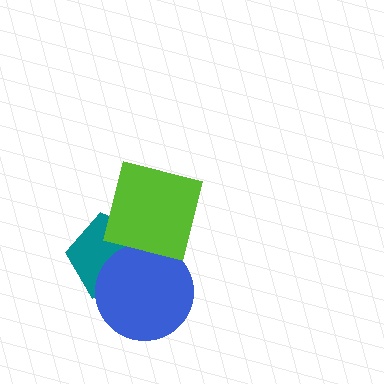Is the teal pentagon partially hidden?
Yes, it is partially covered by another shape.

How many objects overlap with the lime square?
1 object overlaps with the lime square.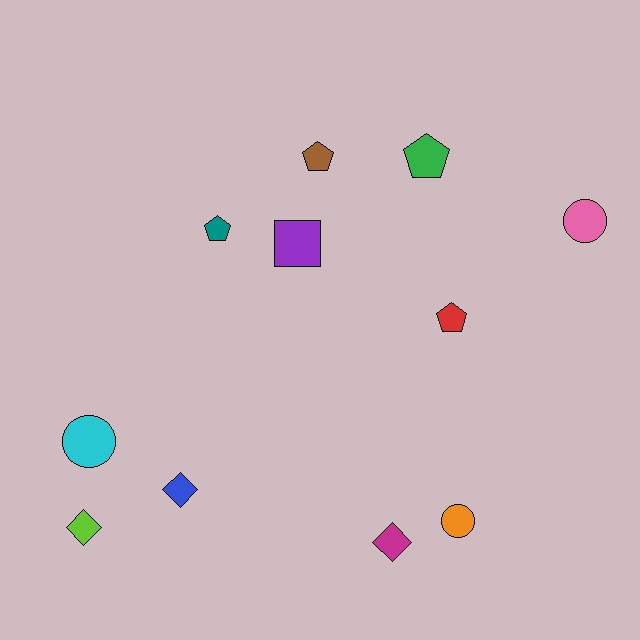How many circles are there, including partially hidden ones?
There are 3 circles.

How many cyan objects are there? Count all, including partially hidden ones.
There is 1 cyan object.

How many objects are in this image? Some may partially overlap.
There are 11 objects.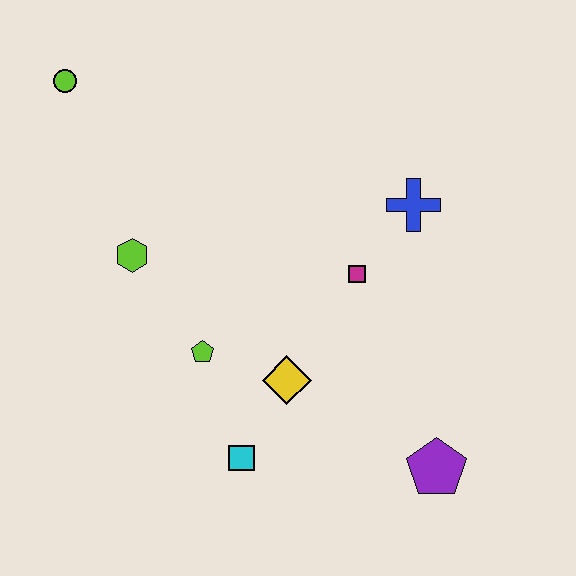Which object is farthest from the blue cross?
The lime circle is farthest from the blue cross.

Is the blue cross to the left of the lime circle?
No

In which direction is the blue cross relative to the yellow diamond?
The blue cross is above the yellow diamond.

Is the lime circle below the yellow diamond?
No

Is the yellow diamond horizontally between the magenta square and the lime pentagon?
Yes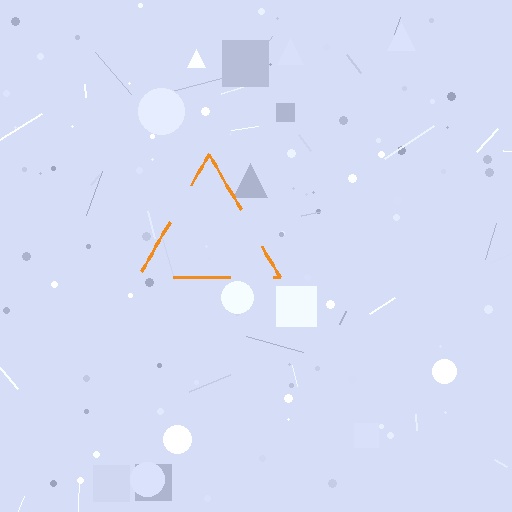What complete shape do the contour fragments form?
The contour fragments form a triangle.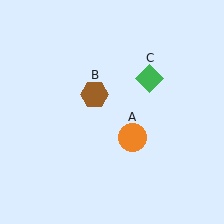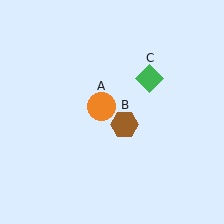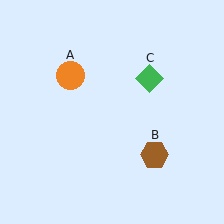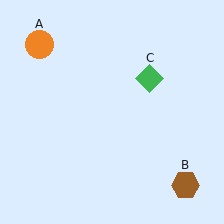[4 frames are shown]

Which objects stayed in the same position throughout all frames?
Green diamond (object C) remained stationary.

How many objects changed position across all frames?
2 objects changed position: orange circle (object A), brown hexagon (object B).